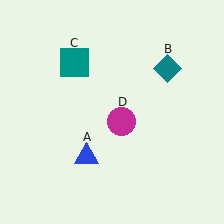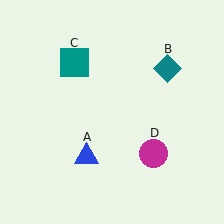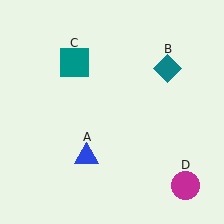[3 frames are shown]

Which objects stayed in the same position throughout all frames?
Blue triangle (object A) and teal diamond (object B) and teal square (object C) remained stationary.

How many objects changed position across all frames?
1 object changed position: magenta circle (object D).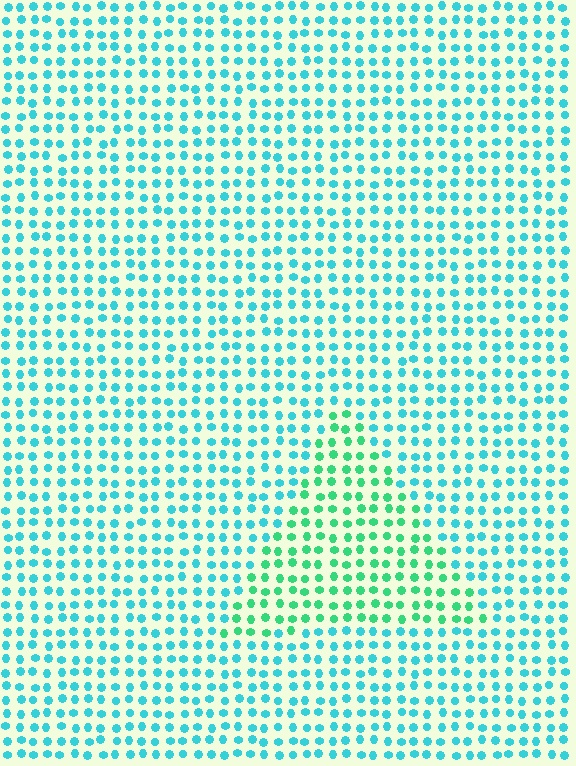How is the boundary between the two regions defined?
The boundary is defined purely by a slight shift in hue (about 37 degrees). Spacing, size, and orientation are identical on both sides.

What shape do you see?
I see a triangle.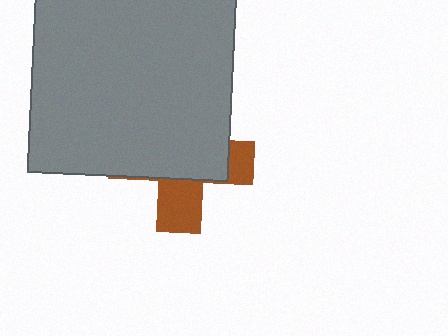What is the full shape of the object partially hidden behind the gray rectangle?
The partially hidden object is a brown cross.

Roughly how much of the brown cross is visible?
A small part of it is visible (roughly 33%).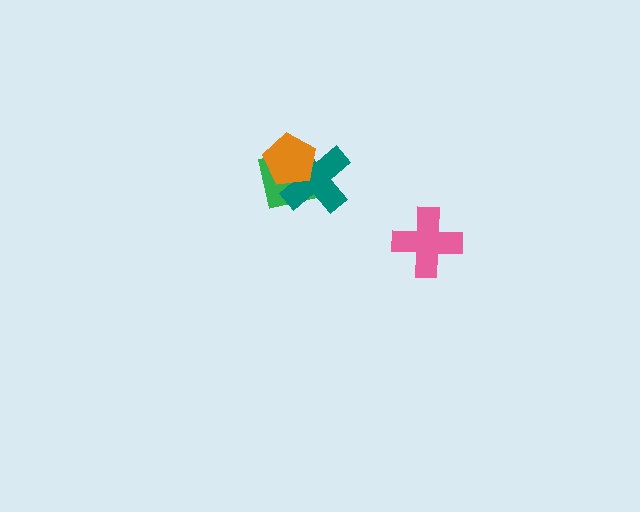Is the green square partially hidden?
Yes, it is partially covered by another shape.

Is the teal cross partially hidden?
Yes, it is partially covered by another shape.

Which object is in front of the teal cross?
The orange pentagon is in front of the teal cross.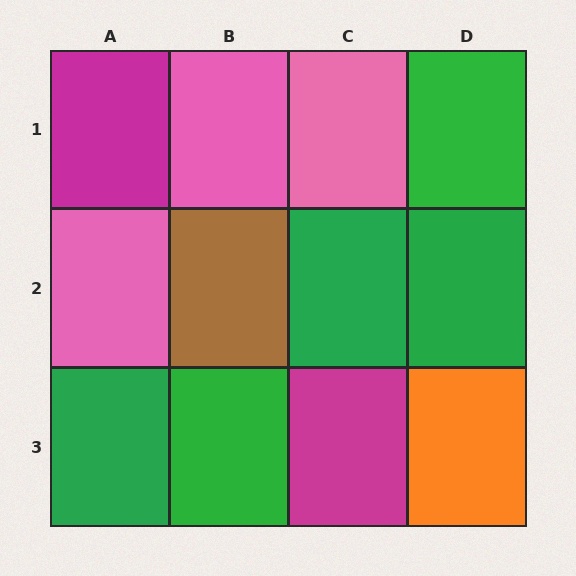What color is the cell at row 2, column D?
Green.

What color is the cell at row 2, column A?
Pink.